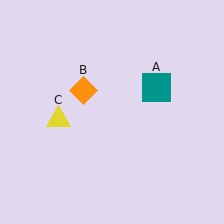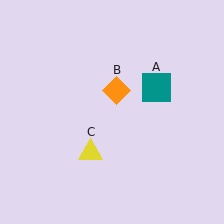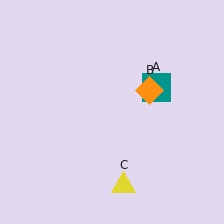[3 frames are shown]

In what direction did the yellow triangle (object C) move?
The yellow triangle (object C) moved down and to the right.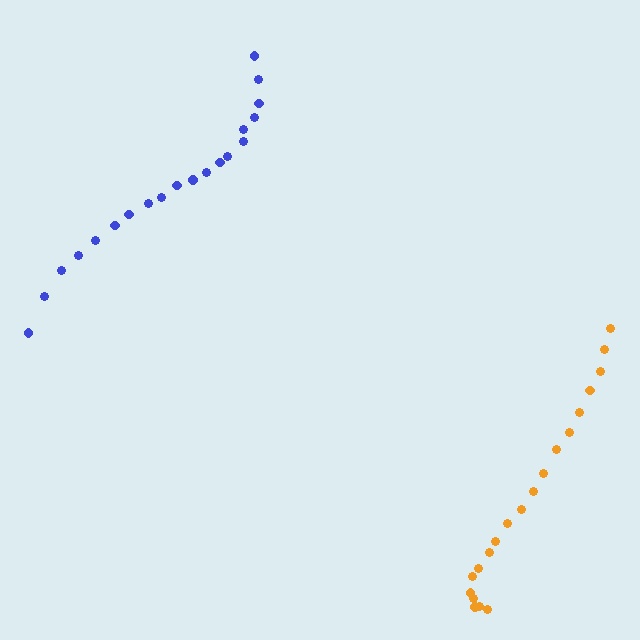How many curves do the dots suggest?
There are 2 distinct paths.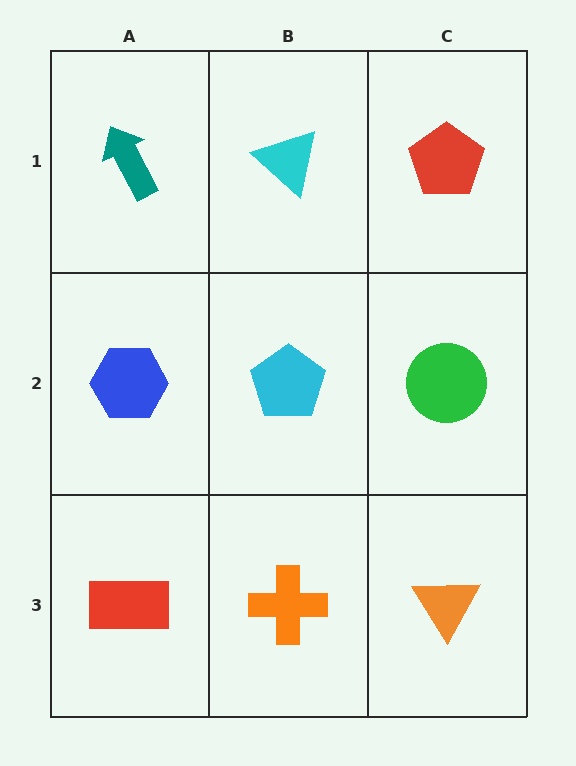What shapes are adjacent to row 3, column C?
A green circle (row 2, column C), an orange cross (row 3, column B).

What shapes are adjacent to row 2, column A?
A teal arrow (row 1, column A), a red rectangle (row 3, column A), a cyan pentagon (row 2, column B).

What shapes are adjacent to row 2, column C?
A red pentagon (row 1, column C), an orange triangle (row 3, column C), a cyan pentagon (row 2, column B).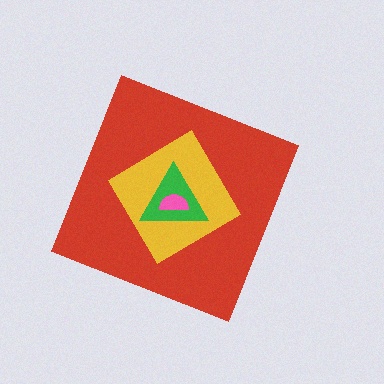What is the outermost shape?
The red diamond.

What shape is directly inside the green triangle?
The pink semicircle.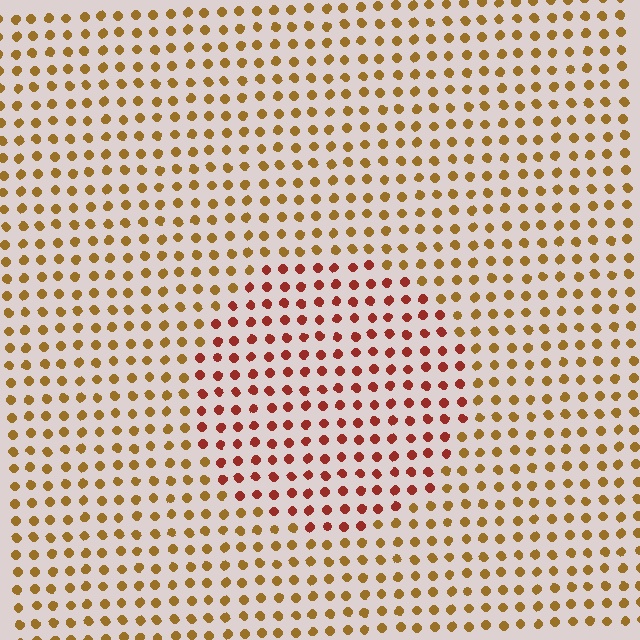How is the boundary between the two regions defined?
The boundary is defined purely by a slight shift in hue (about 36 degrees). Spacing, size, and orientation are identical on both sides.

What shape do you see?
I see a circle.